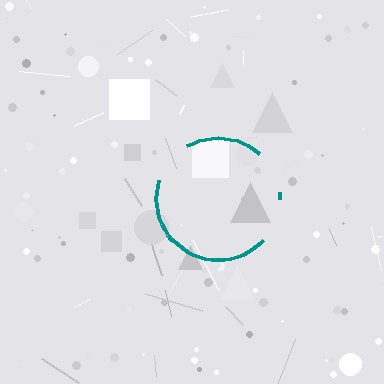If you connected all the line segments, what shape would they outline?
They would outline a circle.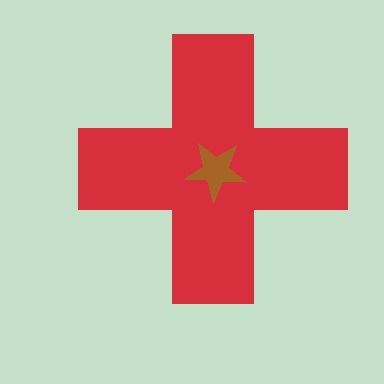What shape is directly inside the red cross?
The brown star.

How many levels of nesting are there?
2.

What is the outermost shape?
The red cross.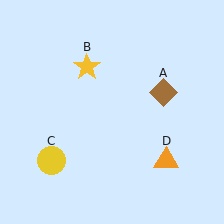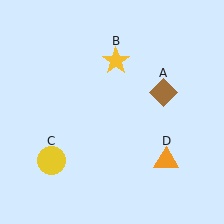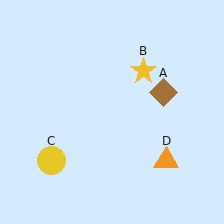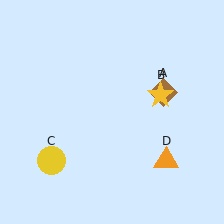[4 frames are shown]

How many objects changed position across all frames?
1 object changed position: yellow star (object B).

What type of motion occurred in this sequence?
The yellow star (object B) rotated clockwise around the center of the scene.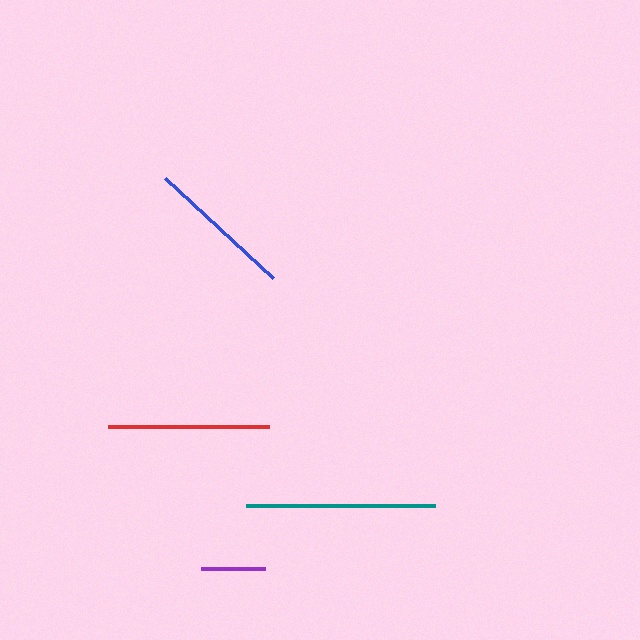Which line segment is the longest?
The teal line is the longest at approximately 189 pixels.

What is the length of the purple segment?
The purple segment is approximately 64 pixels long.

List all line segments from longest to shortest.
From longest to shortest: teal, red, blue, purple.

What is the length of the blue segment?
The blue segment is approximately 147 pixels long.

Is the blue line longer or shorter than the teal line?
The teal line is longer than the blue line.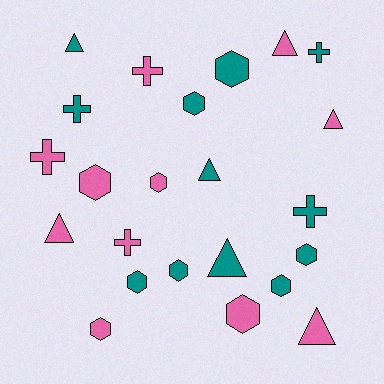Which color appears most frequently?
Teal, with 12 objects.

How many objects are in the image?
There are 23 objects.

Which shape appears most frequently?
Hexagon, with 10 objects.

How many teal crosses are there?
There are 3 teal crosses.